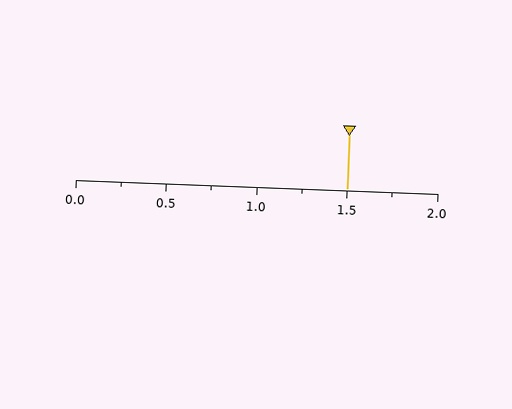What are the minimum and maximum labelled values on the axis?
The axis runs from 0.0 to 2.0.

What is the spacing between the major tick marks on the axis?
The major ticks are spaced 0.5 apart.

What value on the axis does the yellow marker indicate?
The marker indicates approximately 1.5.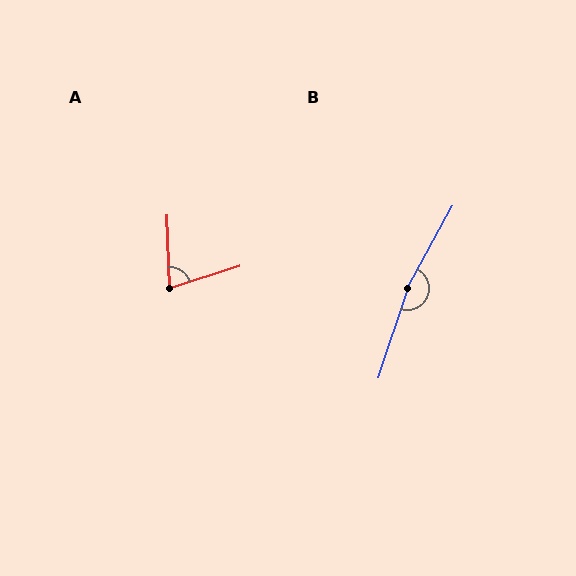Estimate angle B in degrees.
Approximately 169 degrees.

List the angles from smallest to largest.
A (74°), B (169°).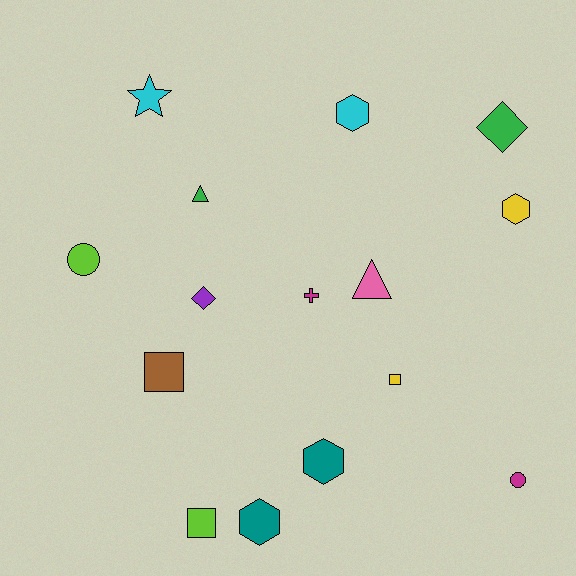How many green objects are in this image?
There are 2 green objects.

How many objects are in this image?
There are 15 objects.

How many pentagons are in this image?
There are no pentagons.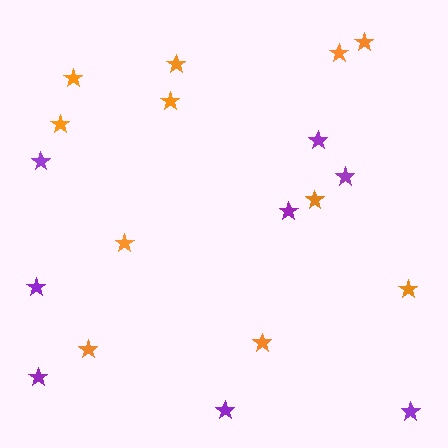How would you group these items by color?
There are 2 groups: one group of orange stars (11) and one group of purple stars (8).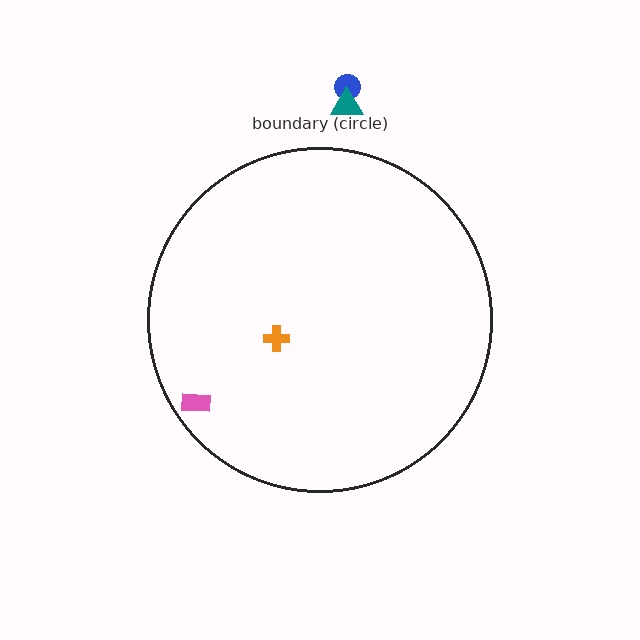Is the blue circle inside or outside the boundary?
Outside.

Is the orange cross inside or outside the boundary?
Inside.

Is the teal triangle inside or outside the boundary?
Outside.